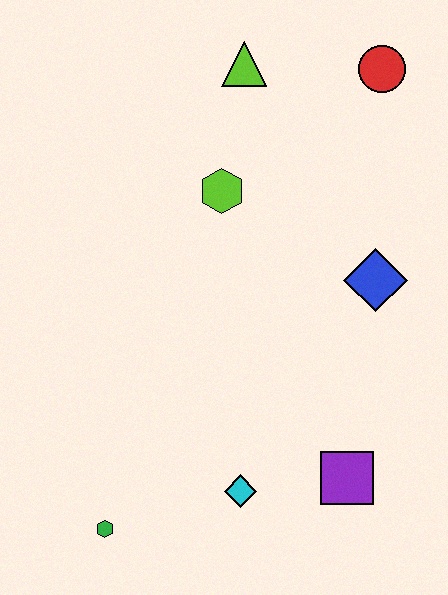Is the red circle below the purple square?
No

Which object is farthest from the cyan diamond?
The red circle is farthest from the cyan diamond.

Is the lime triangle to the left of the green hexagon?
No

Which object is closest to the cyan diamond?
The purple square is closest to the cyan diamond.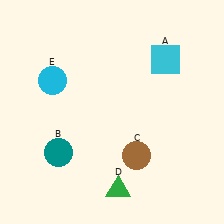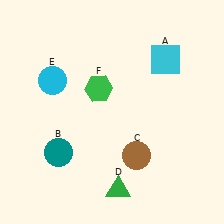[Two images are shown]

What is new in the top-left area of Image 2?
A green hexagon (F) was added in the top-left area of Image 2.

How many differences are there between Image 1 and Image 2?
There is 1 difference between the two images.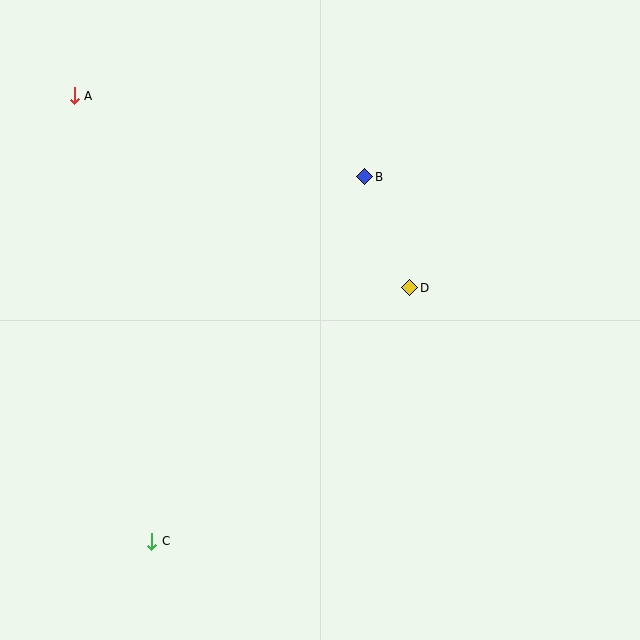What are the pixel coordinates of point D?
Point D is at (410, 288).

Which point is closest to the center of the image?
Point D at (410, 288) is closest to the center.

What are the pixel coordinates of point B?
Point B is at (365, 177).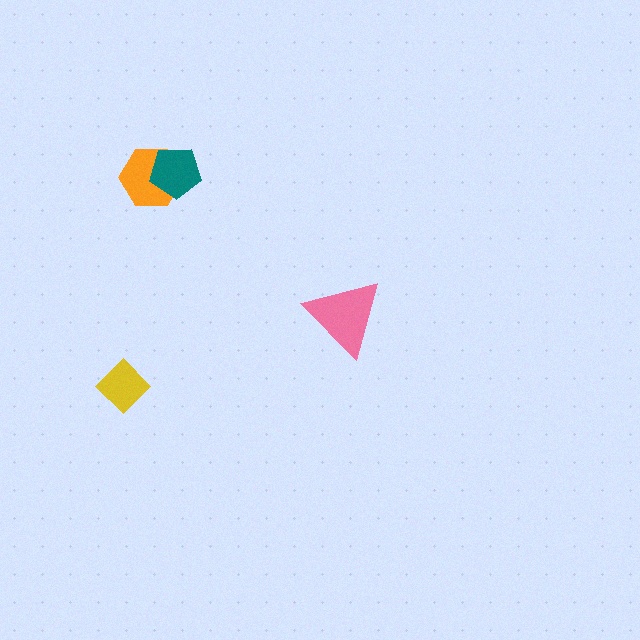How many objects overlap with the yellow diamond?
0 objects overlap with the yellow diamond.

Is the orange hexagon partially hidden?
Yes, it is partially covered by another shape.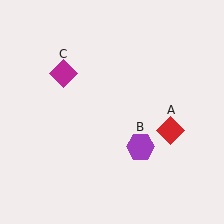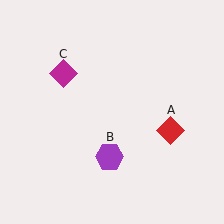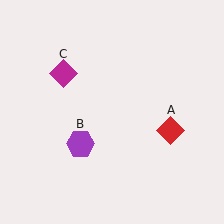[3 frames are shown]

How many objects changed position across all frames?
1 object changed position: purple hexagon (object B).